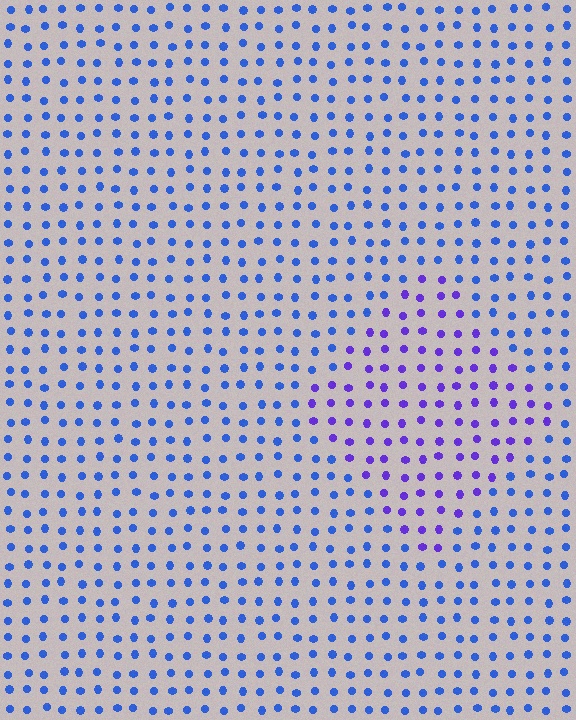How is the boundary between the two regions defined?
The boundary is defined purely by a slight shift in hue (about 37 degrees). Spacing, size, and orientation are identical on both sides.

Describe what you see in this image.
The image is filled with small blue elements in a uniform arrangement. A diamond-shaped region is visible where the elements are tinted to a slightly different hue, forming a subtle color boundary.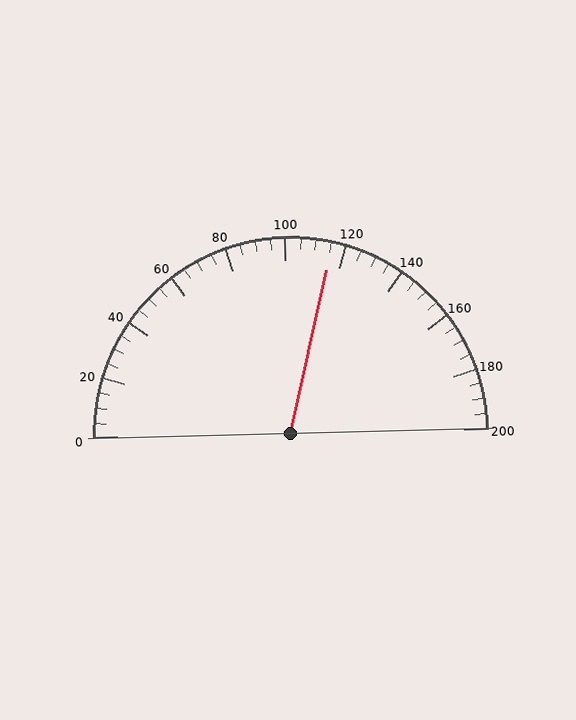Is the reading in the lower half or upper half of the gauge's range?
The reading is in the upper half of the range (0 to 200).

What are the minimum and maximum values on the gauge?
The gauge ranges from 0 to 200.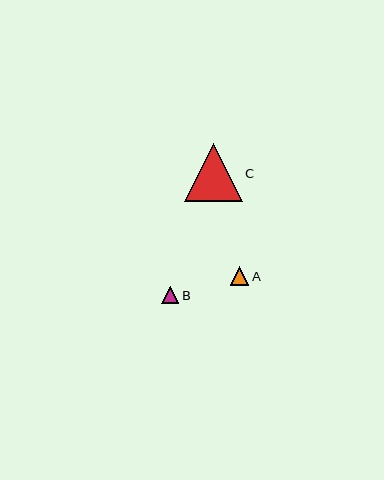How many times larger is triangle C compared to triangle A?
Triangle C is approximately 3.1 times the size of triangle A.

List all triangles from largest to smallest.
From largest to smallest: C, A, B.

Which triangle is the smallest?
Triangle B is the smallest with a size of approximately 17 pixels.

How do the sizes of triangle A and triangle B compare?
Triangle A and triangle B are approximately the same size.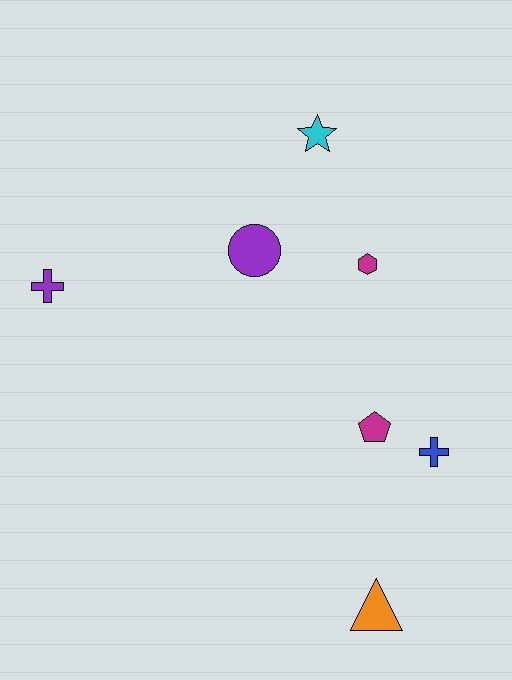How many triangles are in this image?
There is 1 triangle.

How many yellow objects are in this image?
There are no yellow objects.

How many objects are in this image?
There are 7 objects.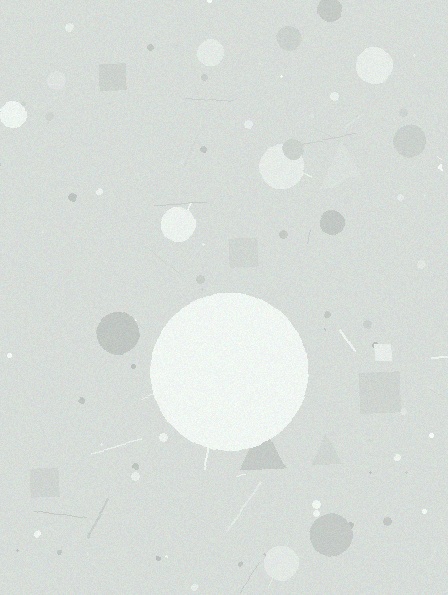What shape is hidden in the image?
A circle is hidden in the image.